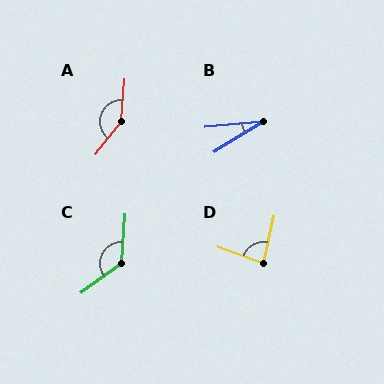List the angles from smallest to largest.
B (27°), D (82°), C (130°), A (147°).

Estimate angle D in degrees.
Approximately 82 degrees.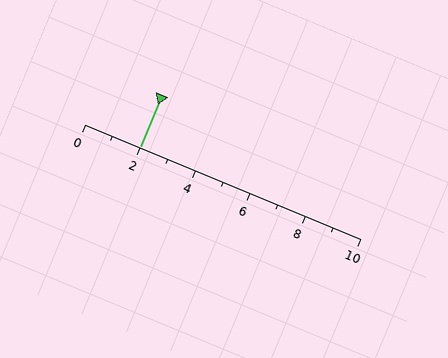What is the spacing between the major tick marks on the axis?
The major ticks are spaced 2 apart.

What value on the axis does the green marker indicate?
The marker indicates approximately 2.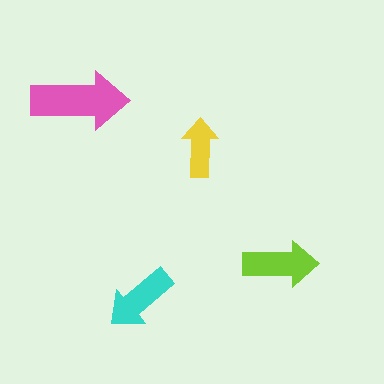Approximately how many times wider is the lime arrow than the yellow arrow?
About 1.5 times wider.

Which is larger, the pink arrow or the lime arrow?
The pink one.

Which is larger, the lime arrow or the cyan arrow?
The lime one.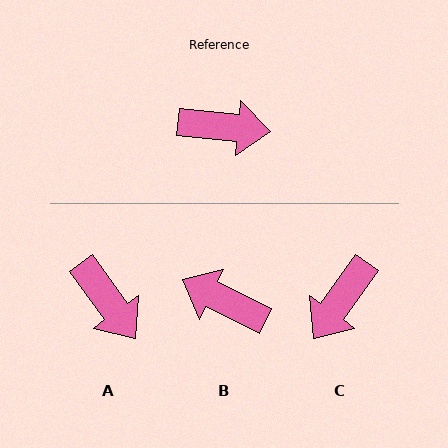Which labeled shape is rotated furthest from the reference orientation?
B, about 159 degrees away.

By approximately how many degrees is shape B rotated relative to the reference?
Approximately 159 degrees counter-clockwise.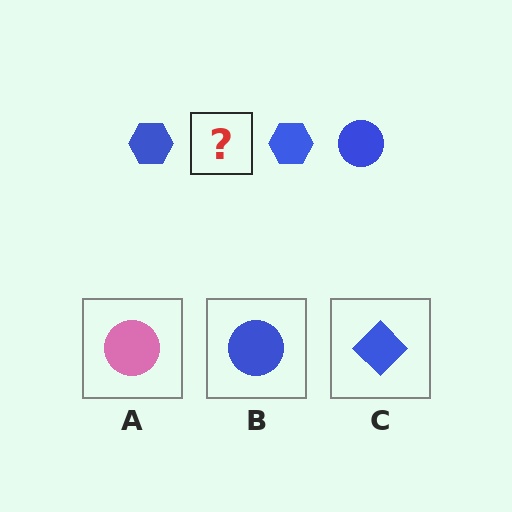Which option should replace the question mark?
Option B.